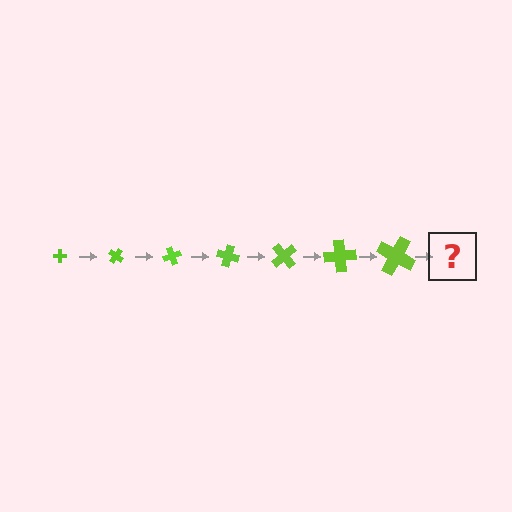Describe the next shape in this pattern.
It should be a cross, larger than the previous one and rotated 245 degrees from the start.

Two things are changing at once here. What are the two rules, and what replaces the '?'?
The two rules are that the cross grows larger each step and it rotates 35 degrees each step. The '?' should be a cross, larger than the previous one and rotated 245 degrees from the start.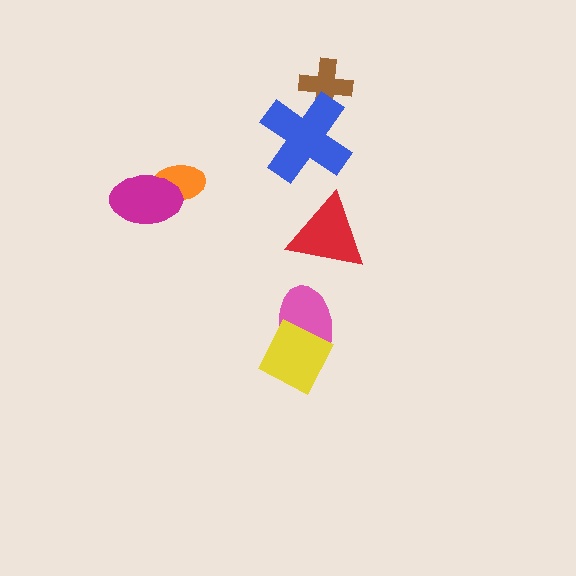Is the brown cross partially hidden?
Yes, it is partially covered by another shape.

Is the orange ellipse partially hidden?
Yes, it is partially covered by another shape.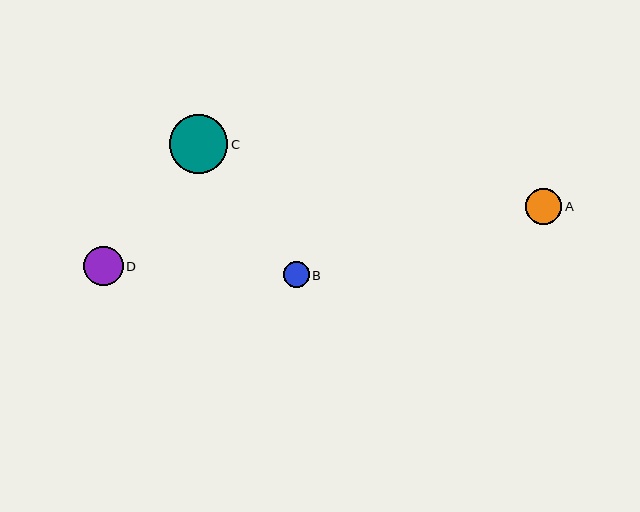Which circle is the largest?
Circle C is the largest with a size of approximately 58 pixels.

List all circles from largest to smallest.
From largest to smallest: C, D, A, B.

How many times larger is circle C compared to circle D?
Circle C is approximately 1.5 times the size of circle D.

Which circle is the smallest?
Circle B is the smallest with a size of approximately 26 pixels.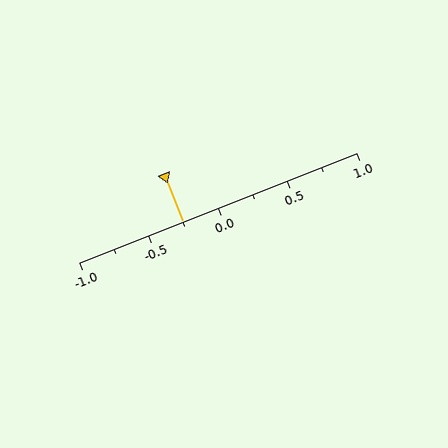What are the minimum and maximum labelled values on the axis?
The axis runs from -1.0 to 1.0.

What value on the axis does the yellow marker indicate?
The marker indicates approximately -0.25.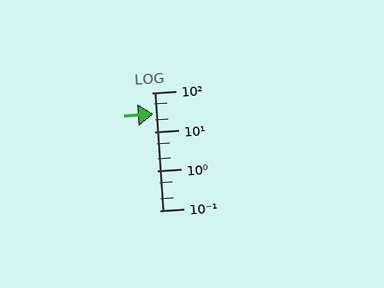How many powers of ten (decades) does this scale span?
The scale spans 3 decades, from 0.1 to 100.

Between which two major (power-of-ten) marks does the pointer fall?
The pointer is between 10 and 100.